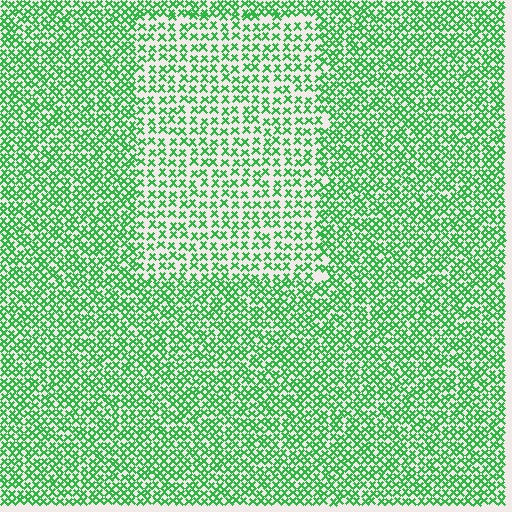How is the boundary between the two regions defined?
The boundary is defined by a change in element density (approximately 1.7x ratio). All elements are the same color, size, and shape.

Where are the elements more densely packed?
The elements are more densely packed outside the rectangle boundary.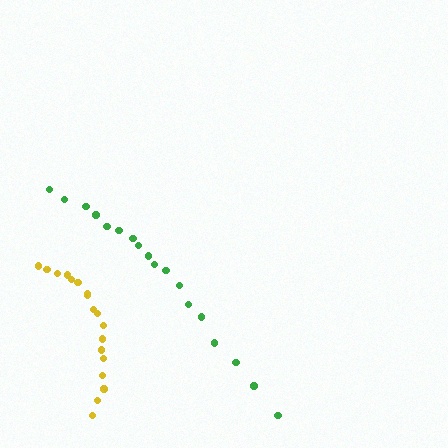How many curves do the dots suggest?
There are 2 distinct paths.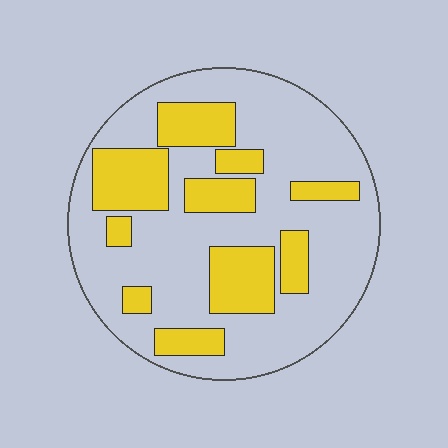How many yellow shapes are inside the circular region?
10.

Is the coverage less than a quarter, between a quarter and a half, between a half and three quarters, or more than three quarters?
Between a quarter and a half.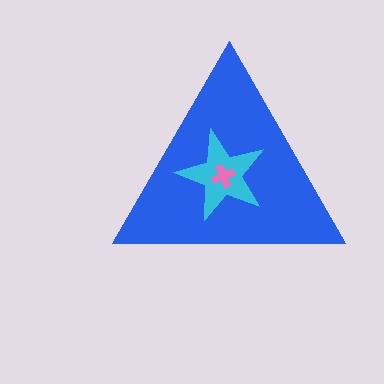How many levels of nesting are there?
3.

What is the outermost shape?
The blue triangle.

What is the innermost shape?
The pink cross.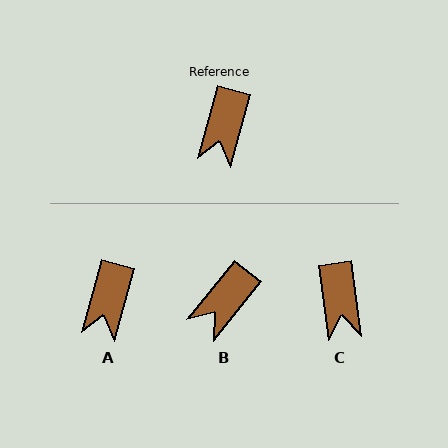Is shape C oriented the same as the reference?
No, it is off by about 23 degrees.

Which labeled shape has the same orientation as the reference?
A.